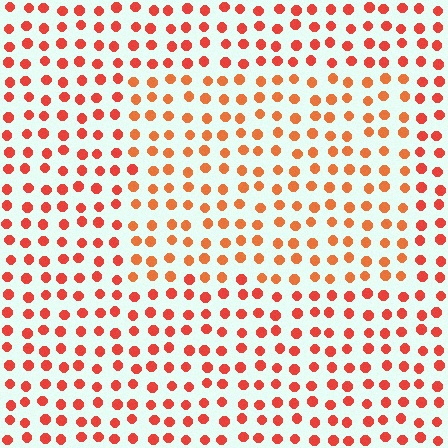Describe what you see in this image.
The image is filled with small red elements in a uniform arrangement. A rectangle-shaped region is visible where the elements are tinted to a slightly different hue, forming a subtle color boundary.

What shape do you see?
I see a rectangle.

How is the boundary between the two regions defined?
The boundary is defined purely by a slight shift in hue (about 18 degrees). Spacing, size, and orientation are identical on both sides.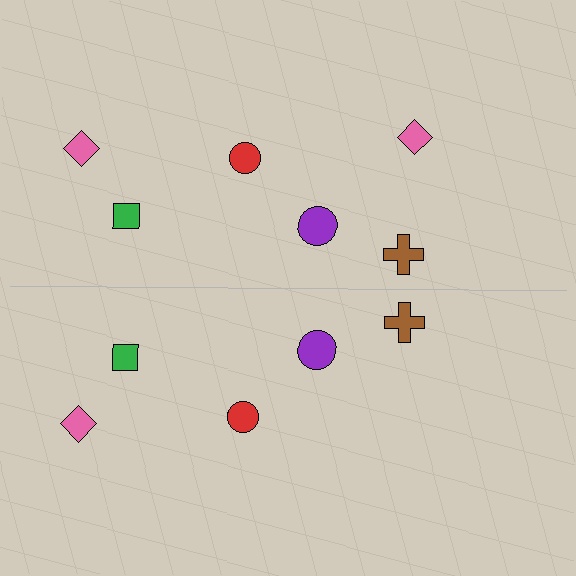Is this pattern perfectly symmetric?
No, the pattern is not perfectly symmetric. A pink diamond is missing from the bottom side.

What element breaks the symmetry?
A pink diamond is missing from the bottom side.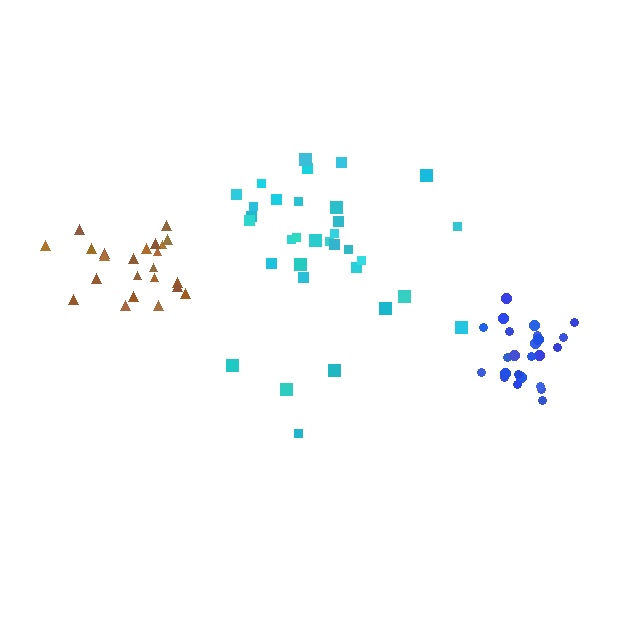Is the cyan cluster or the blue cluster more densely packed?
Blue.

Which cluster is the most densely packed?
Blue.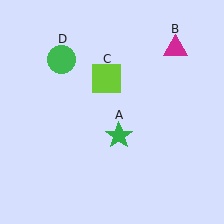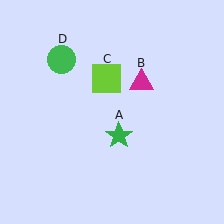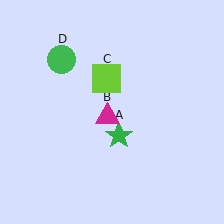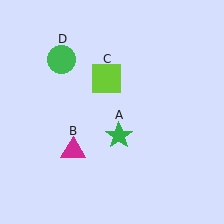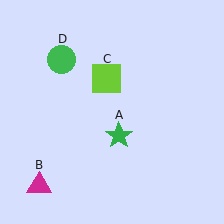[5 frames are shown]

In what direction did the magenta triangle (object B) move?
The magenta triangle (object B) moved down and to the left.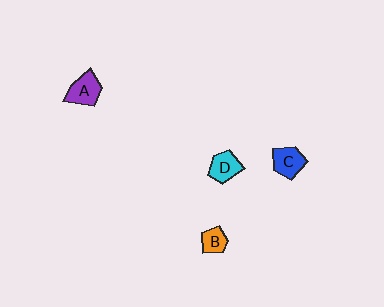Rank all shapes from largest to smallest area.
From largest to smallest: A (purple), C (blue), D (cyan), B (orange).